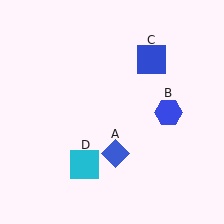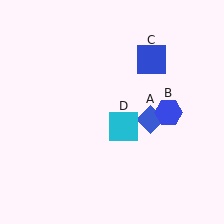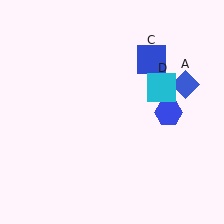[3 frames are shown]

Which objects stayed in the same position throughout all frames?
Blue hexagon (object B) and blue square (object C) remained stationary.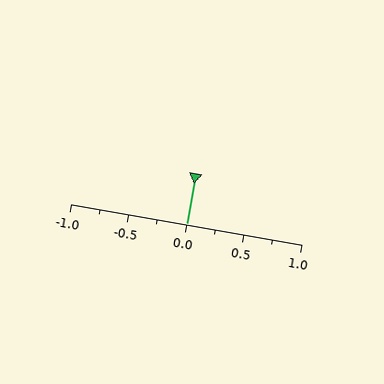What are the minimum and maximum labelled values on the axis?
The axis runs from -1.0 to 1.0.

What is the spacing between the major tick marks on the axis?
The major ticks are spaced 0.5 apart.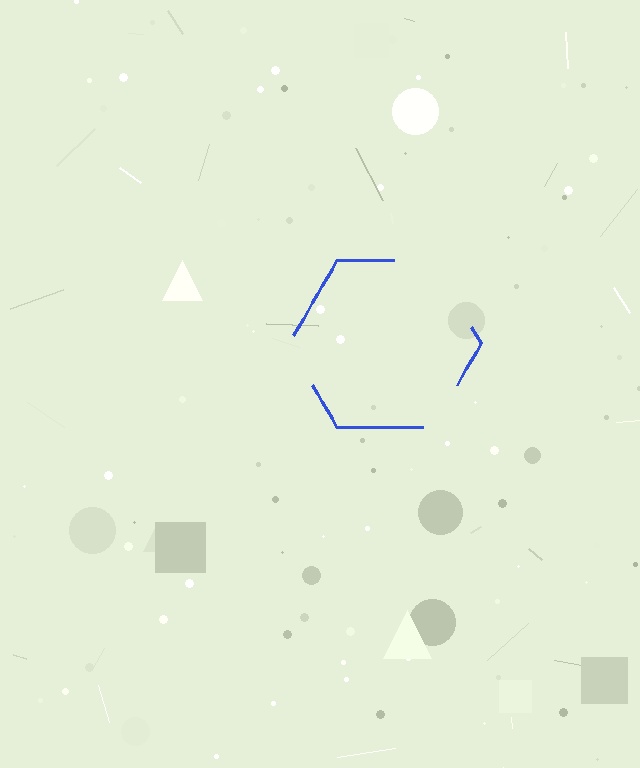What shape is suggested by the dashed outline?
The dashed outline suggests a hexagon.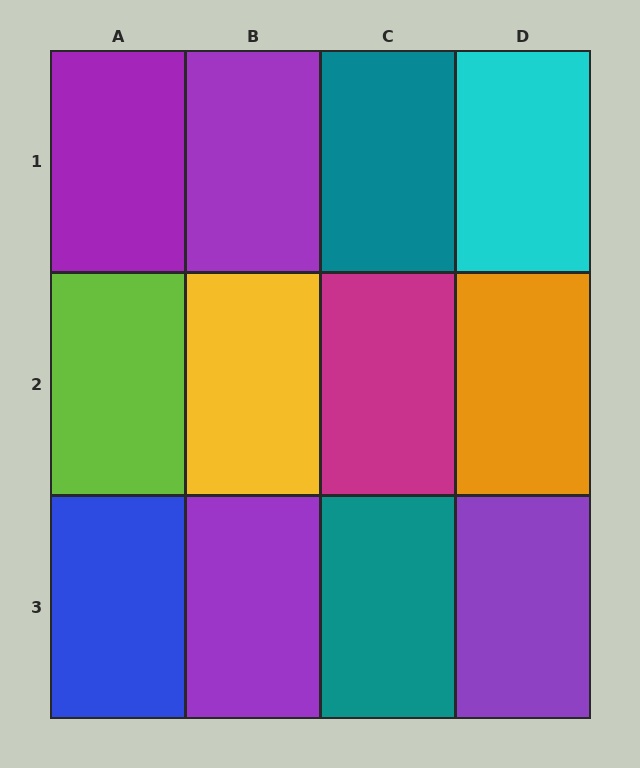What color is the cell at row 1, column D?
Cyan.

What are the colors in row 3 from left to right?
Blue, purple, teal, purple.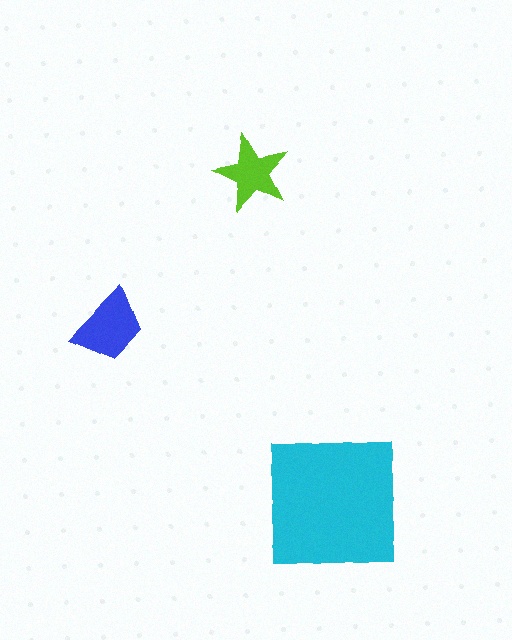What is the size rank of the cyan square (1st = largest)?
1st.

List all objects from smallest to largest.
The lime star, the blue trapezoid, the cyan square.